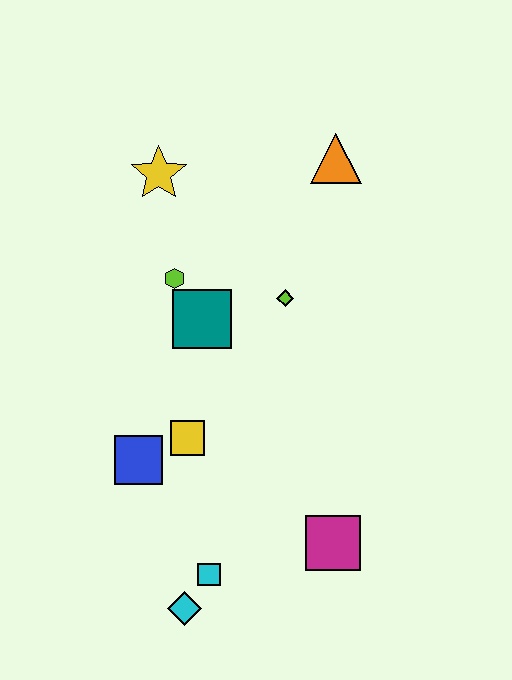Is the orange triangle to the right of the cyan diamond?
Yes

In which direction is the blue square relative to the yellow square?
The blue square is to the left of the yellow square.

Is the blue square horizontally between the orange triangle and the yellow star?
No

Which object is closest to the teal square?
The lime hexagon is closest to the teal square.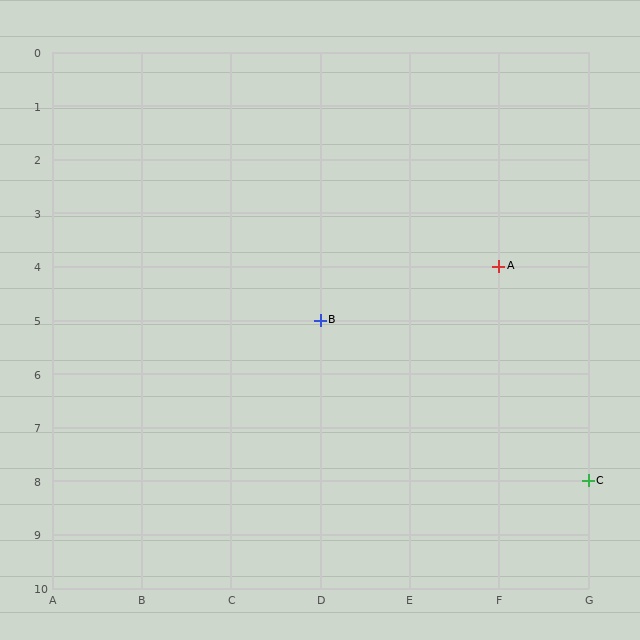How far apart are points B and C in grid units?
Points B and C are 3 columns and 3 rows apart (about 4.2 grid units diagonally).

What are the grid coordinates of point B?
Point B is at grid coordinates (D, 5).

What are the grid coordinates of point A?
Point A is at grid coordinates (F, 4).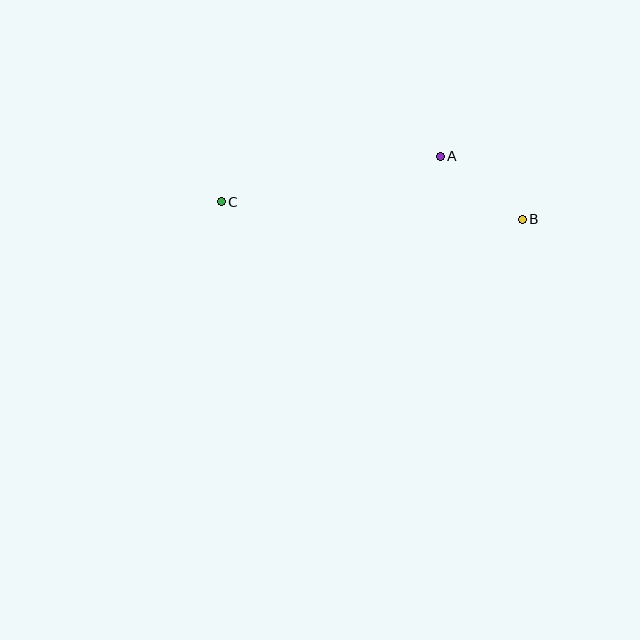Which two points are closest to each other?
Points A and B are closest to each other.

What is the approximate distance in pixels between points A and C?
The distance between A and C is approximately 223 pixels.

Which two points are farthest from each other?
Points B and C are farthest from each other.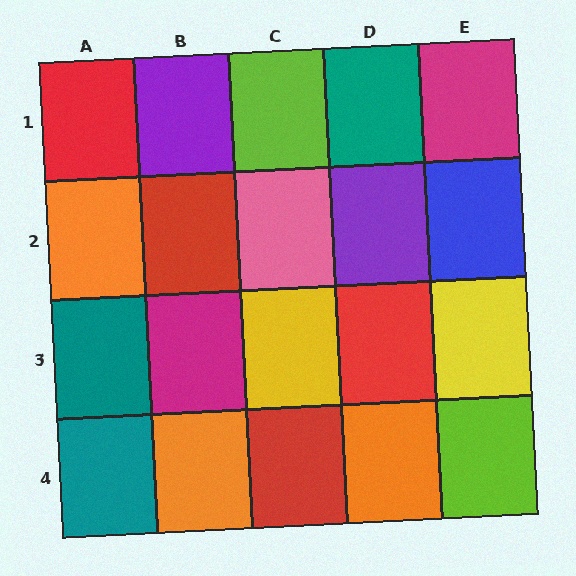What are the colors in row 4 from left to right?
Teal, orange, red, orange, lime.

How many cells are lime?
2 cells are lime.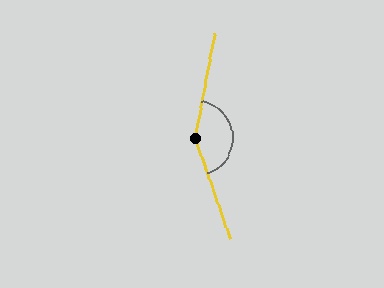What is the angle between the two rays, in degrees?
Approximately 150 degrees.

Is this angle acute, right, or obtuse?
It is obtuse.